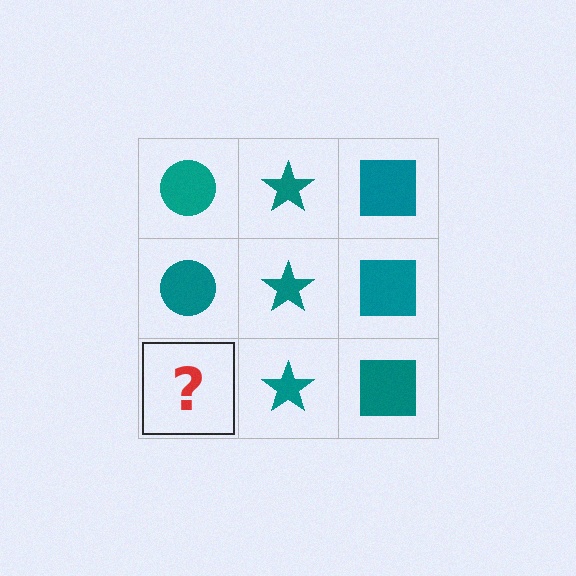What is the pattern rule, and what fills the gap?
The rule is that each column has a consistent shape. The gap should be filled with a teal circle.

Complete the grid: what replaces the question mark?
The question mark should be replaced with a teal circle.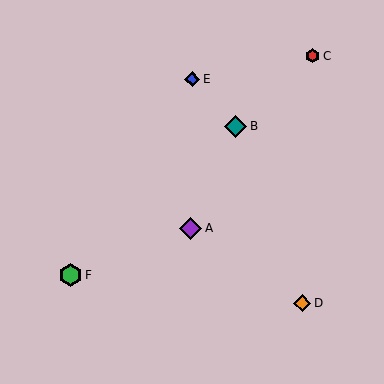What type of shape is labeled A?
Shape A is a purple diamond.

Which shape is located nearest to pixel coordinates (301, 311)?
The orange diamond (labeled D) at (302, 303) is nearest to that location.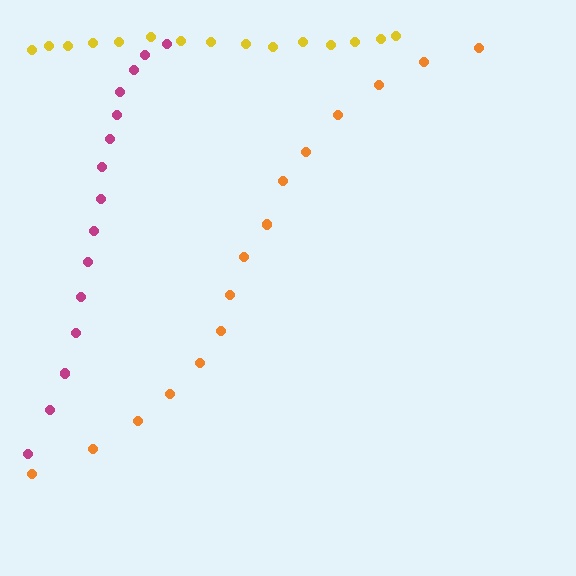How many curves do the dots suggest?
There are 3 distinct paths.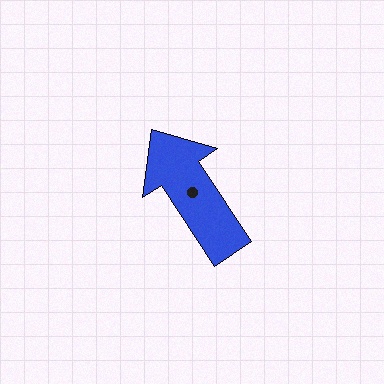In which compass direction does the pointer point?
Northwest.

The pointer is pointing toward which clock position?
Roughly 11 o'clock.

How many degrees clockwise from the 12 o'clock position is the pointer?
Approximately 327 degrees.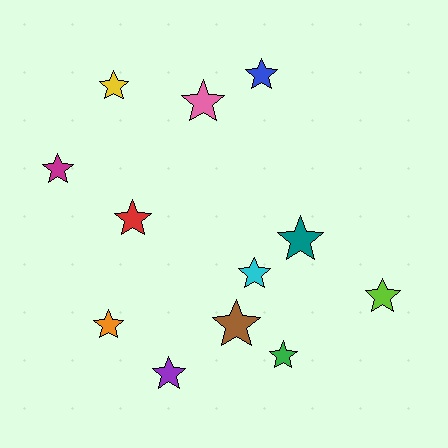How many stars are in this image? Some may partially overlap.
There are 12 stars.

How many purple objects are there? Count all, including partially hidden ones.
There is 1 purple object.